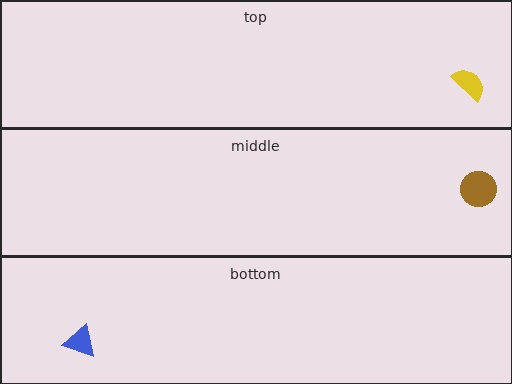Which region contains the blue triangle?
The bottom region.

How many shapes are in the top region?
1.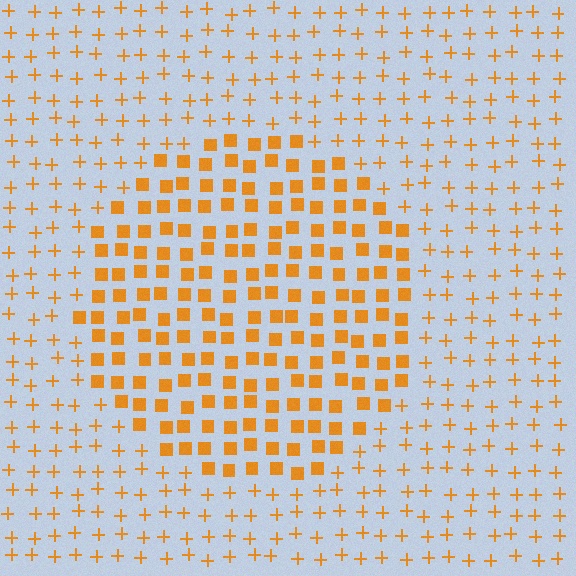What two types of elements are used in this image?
The image uses squares inside the circle region and plus signs outside it.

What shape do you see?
I see a circle.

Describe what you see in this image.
The image is filled with small orange elements arranged in a uniform grid. A circle-shaped region contains squares, while the surrounding area contains plus signs. The boundary is defined purely by the change in element shape.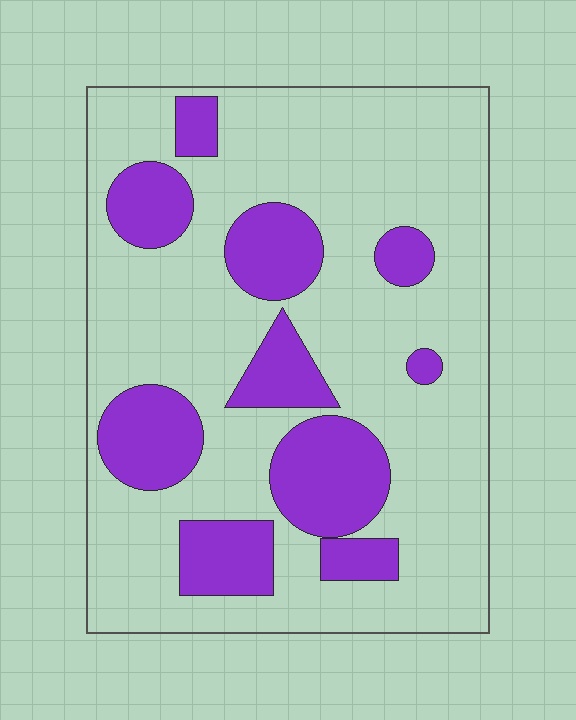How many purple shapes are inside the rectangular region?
10.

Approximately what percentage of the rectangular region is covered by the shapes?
Approximately 25%.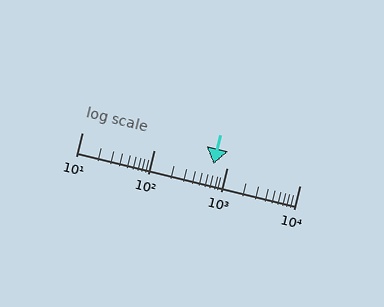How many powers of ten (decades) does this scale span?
The scale spans 3 decades, from 10 to 10000.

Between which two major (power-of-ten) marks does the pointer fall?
The pointer is between 100 and 1000.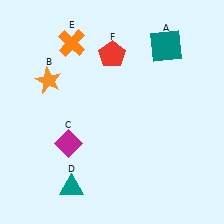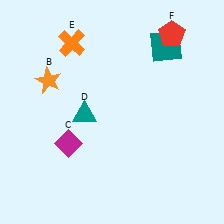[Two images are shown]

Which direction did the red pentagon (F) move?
The red pentagon (F) moved right.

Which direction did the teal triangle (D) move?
The teal triangle (D) moved up.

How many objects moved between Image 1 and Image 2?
2 objects moved between the two images.